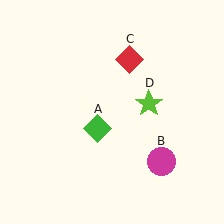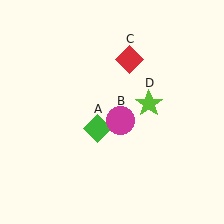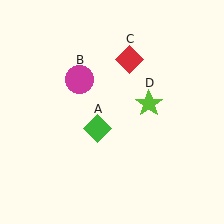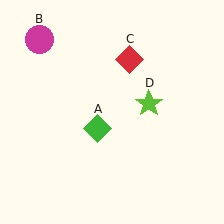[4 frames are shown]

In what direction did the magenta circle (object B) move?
The magenta circle (object B) moved up and to the left.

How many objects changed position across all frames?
1 object changed position: magenta circle (object B).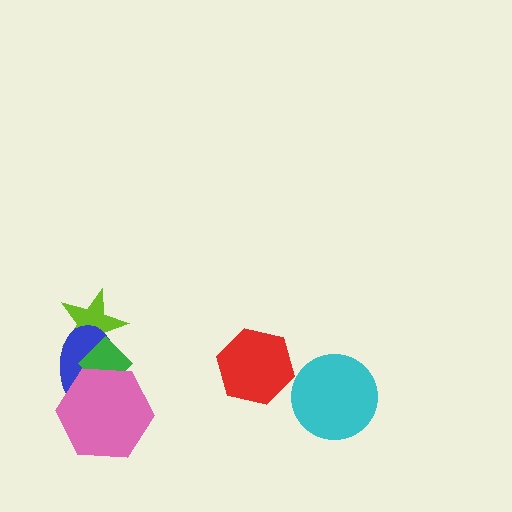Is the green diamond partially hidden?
Yes, it is partially covered by another shape.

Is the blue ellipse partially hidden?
Yes, it is partially covered by another shape.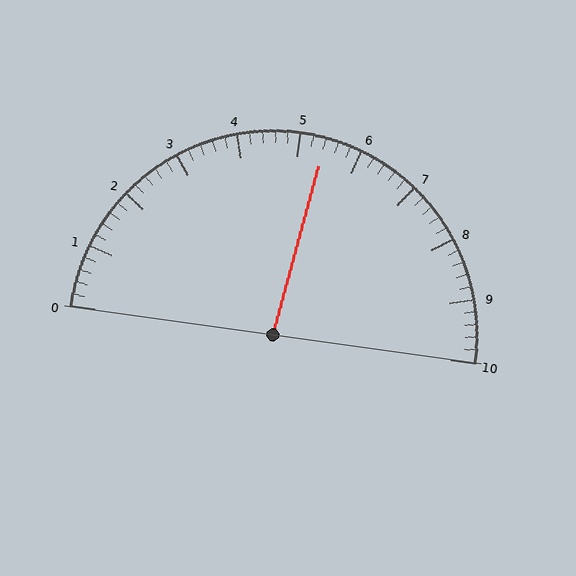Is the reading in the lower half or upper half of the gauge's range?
The reading is in the upper half of the range (0 to 10).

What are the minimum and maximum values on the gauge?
The gauge ranges from 0 to 10.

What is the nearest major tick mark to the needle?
The nearest major tick mark is 5.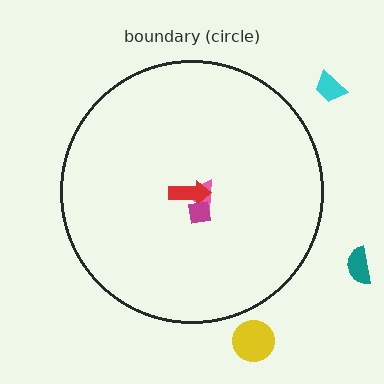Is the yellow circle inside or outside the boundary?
Outside.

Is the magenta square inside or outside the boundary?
Inside.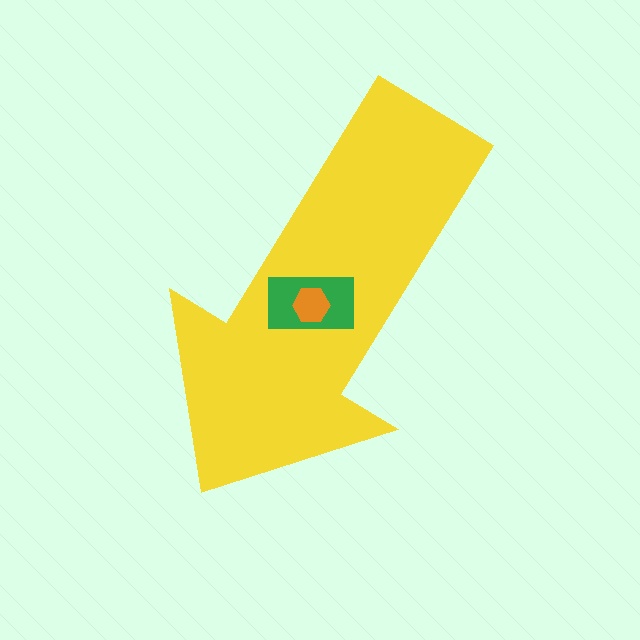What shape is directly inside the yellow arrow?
The green rectangle.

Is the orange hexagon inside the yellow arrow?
Yes.